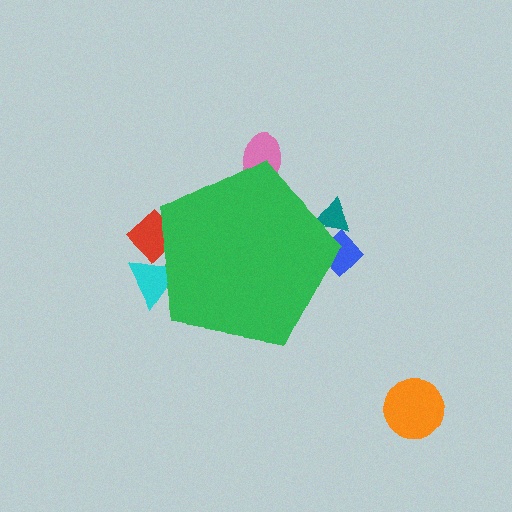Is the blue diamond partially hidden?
Yes, the blue diamond is partially hidden behind the green pentagon.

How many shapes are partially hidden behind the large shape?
5 shapes are partially hidden.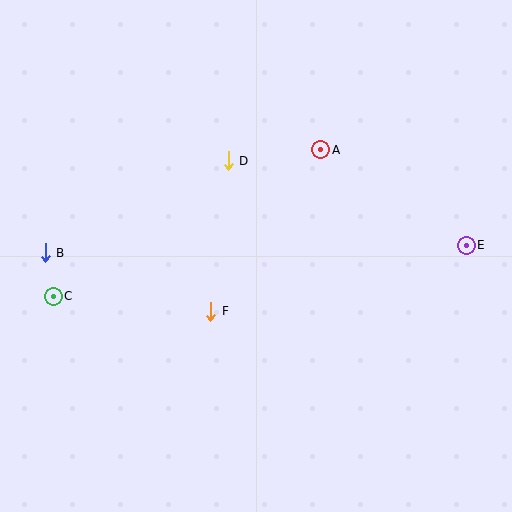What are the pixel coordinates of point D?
Point D is at (228, 161).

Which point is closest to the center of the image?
Point F at (210, 311) is closest to the center.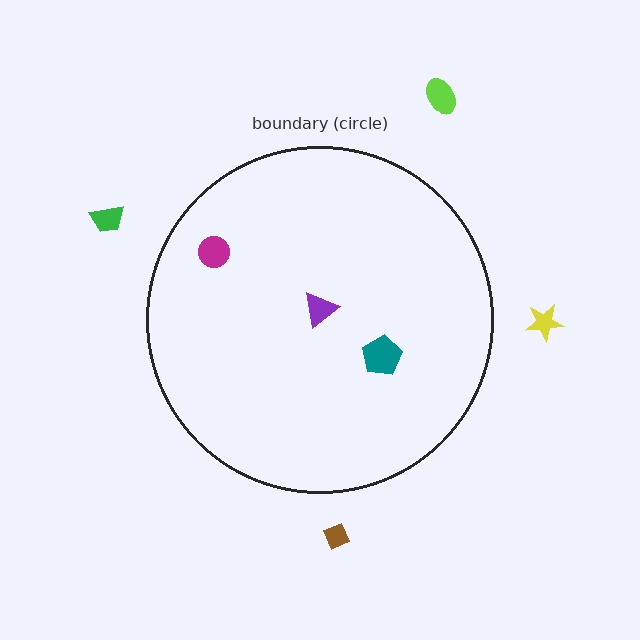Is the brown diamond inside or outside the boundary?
Outside.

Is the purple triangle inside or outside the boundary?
Inside.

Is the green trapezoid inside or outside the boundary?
Outside.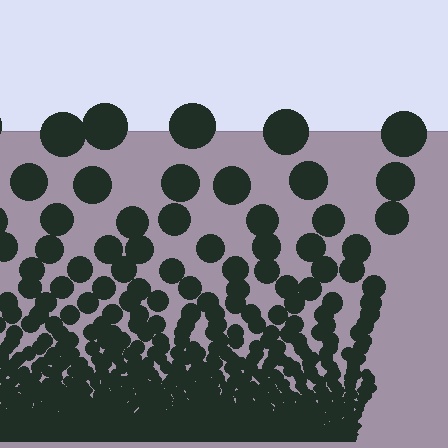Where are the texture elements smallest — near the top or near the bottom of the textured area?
Near the bottom.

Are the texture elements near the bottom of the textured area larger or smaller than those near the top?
Smaller. The gradient is inverted — elements near the bottom are smaller and denser.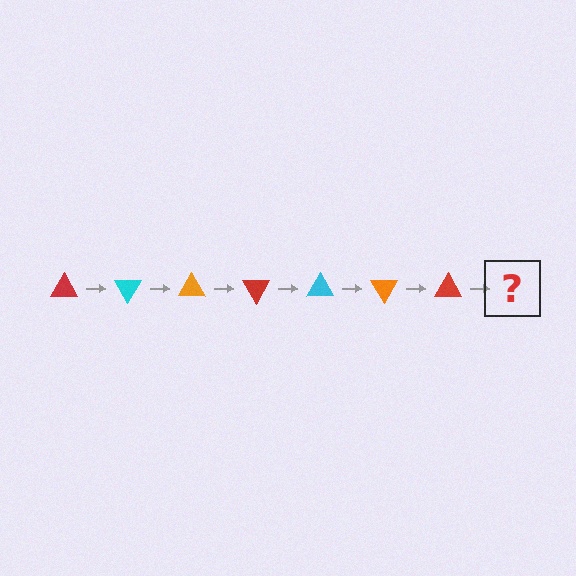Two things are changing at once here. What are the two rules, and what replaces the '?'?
The two rules are that it rotates 60 degrees each step and the color cycles through red, cyan, and orange. The '?' should be a cyan triangle, rotated 420 degrees from the start.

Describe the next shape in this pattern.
It should be a cyan triangle, rotated 420 degrees from the start.